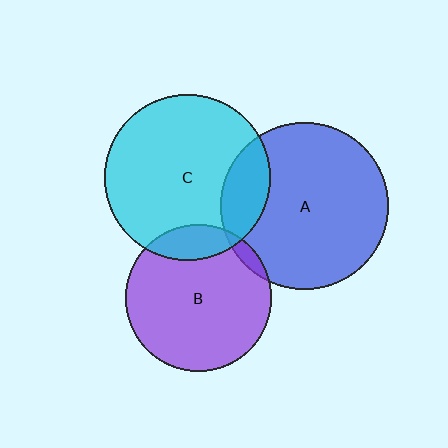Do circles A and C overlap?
Yes.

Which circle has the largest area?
Circle A (blue).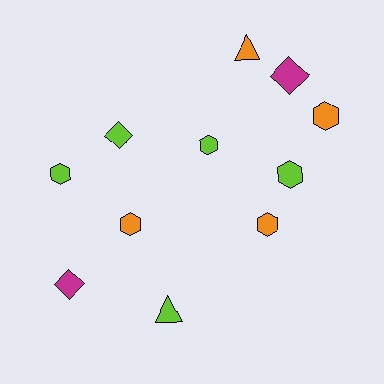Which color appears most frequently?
Lime, with 5 objects.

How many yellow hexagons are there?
There are no yellow hexagons.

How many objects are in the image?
There are 11 objects.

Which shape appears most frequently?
Hexagon, with 6 objects.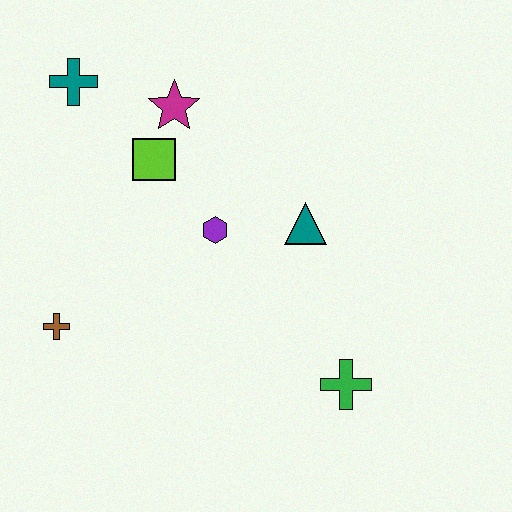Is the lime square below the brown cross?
No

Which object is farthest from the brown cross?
The green cross is farthest from the brown cross.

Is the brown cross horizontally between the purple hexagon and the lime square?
No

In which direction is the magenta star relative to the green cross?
The magenta star is above the green cross.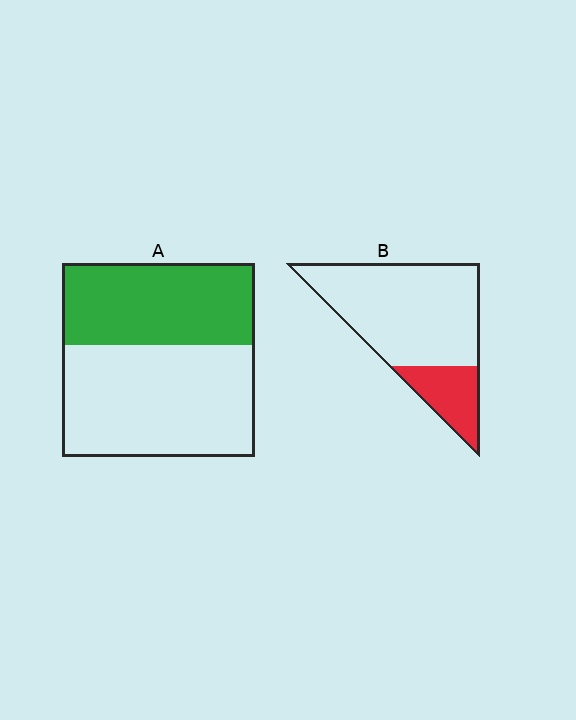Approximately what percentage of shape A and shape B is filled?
A is approximately 40% and B is approximately 20%.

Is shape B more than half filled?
No.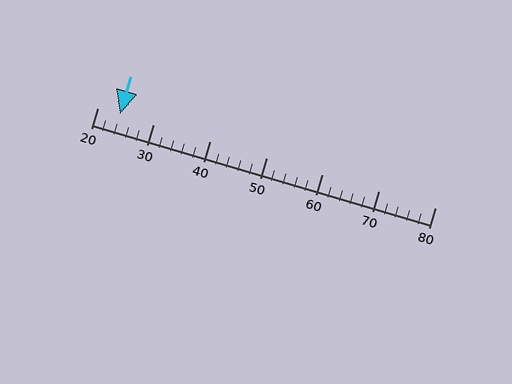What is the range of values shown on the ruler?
The ruler shows values from 20 to 80.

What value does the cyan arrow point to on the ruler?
The cyan arrow points to approximately 24.